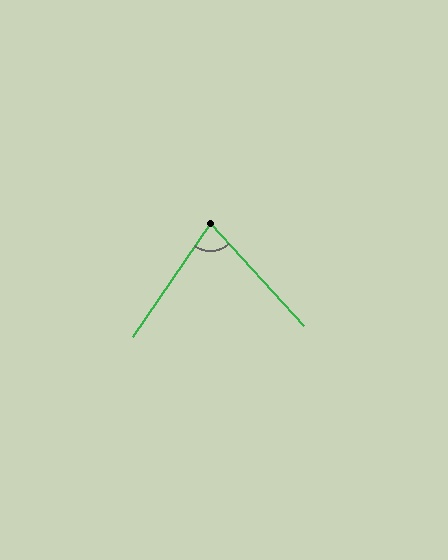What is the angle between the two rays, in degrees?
Approximately 77 degrees.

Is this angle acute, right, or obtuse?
It is acute.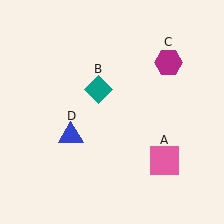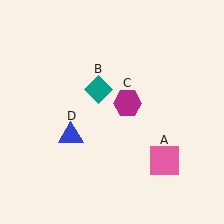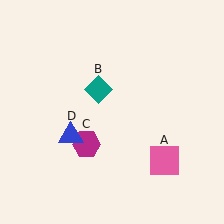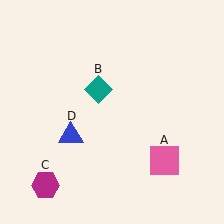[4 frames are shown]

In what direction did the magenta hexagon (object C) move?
The magenta hexagon (object C) moved down and to the left.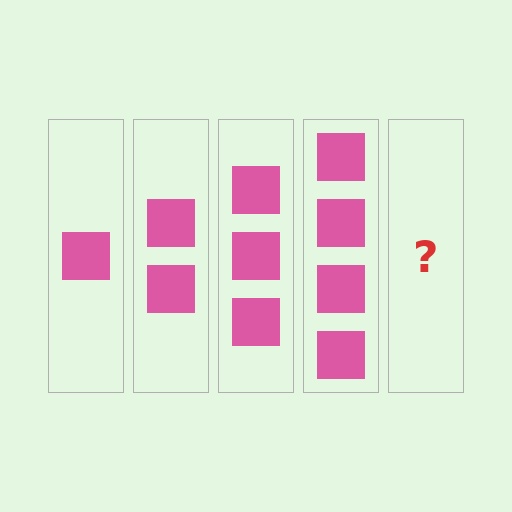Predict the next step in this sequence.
The next step is 5 squares.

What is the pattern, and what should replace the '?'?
The pattern is that each step adds one more square. The '?' should be 5 squares.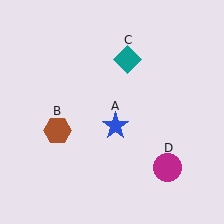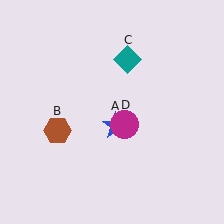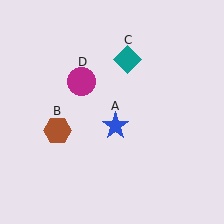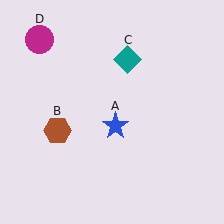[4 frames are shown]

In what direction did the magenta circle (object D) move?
The magenta circle (object D) moved up and to the left.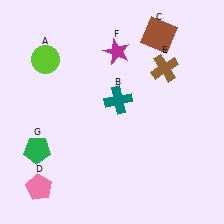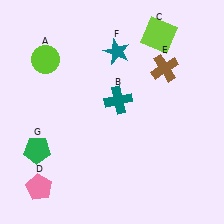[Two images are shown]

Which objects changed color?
C changed from brown to lime. F changed from magenta to teal.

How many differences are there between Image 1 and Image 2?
There are 2 differences between the two images.